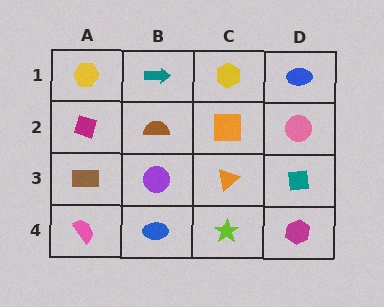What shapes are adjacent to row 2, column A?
A yellow hexagon (row 1, column A), a brown rectangle (row 3, column A), a brown semicircle (row 2, column B).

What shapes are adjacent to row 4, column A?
A brown rectangle (row 3, column A), a blue ellipse (row 4, column B).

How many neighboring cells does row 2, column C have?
4.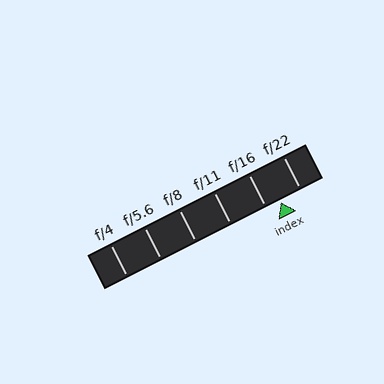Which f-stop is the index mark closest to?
The index mark is closest to f/16.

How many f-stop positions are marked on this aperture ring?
There are 6 f-stop positions marked.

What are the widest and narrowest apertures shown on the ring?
The widest aperture shown is f/4 and the narrowest is f/22.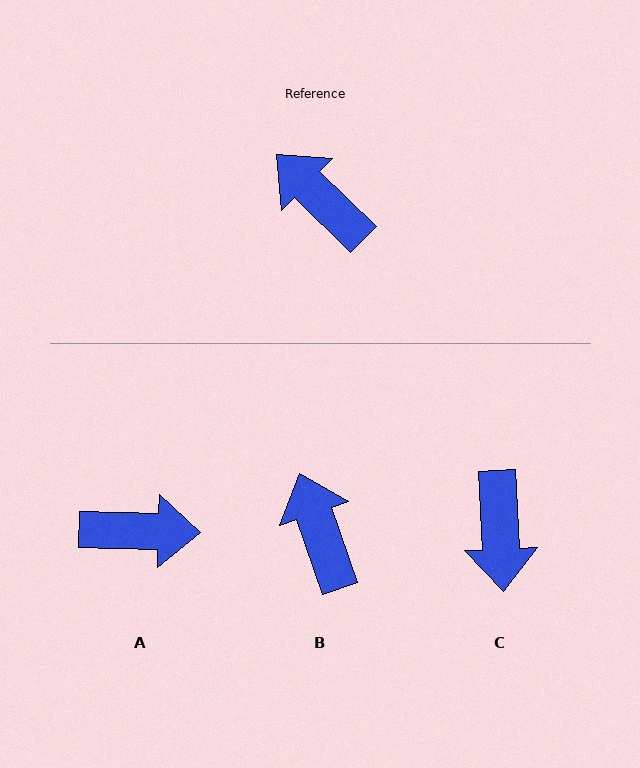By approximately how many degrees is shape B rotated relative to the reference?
Approximately 26 degrees clockwise.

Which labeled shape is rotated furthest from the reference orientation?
C, about 137 degrees away.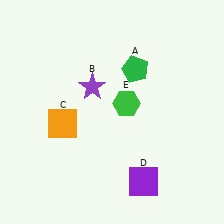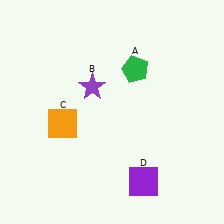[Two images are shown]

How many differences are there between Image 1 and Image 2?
There is 1 difference between the two images.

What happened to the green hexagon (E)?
The green hexagon (E) was removed in Image 2. It was in the top-right area of Image 1.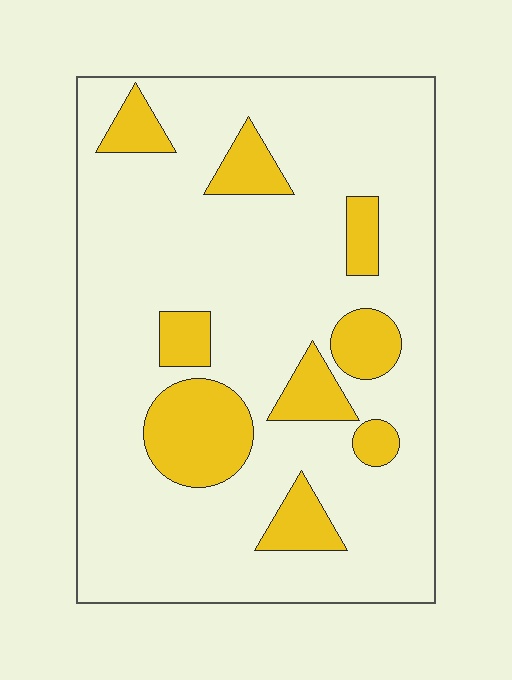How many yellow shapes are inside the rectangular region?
9.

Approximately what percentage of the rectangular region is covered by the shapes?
Approximately 20%.